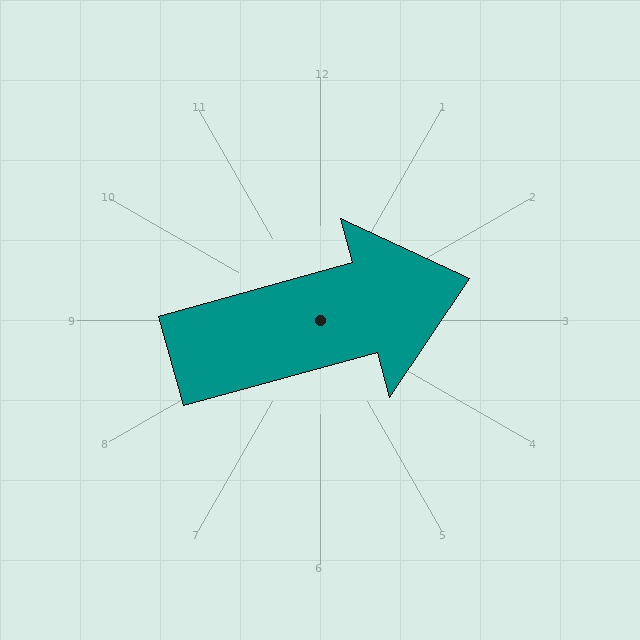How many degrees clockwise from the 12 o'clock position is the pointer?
Approximately 75 degrees.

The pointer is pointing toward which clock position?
Roughly 2 o'clock.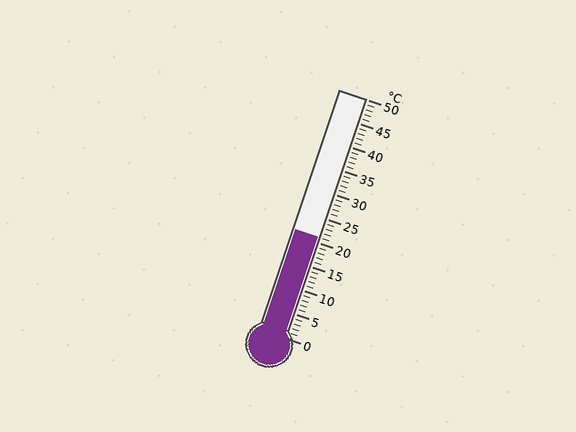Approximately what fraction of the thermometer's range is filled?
The thermometer is filled to approximately 40% of its range.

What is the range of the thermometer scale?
The thermometer scale ranges from 0°C to 50°C.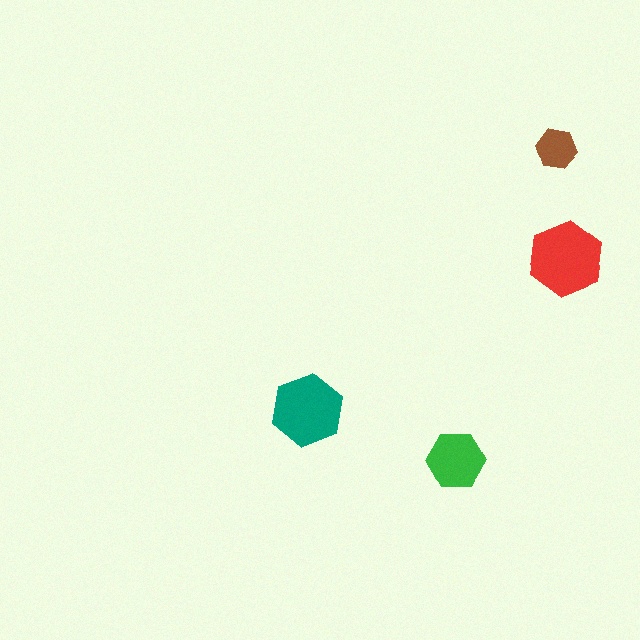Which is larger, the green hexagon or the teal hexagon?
The teal one.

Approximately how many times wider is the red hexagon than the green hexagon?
About 1.5 times wider.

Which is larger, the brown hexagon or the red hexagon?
The red one.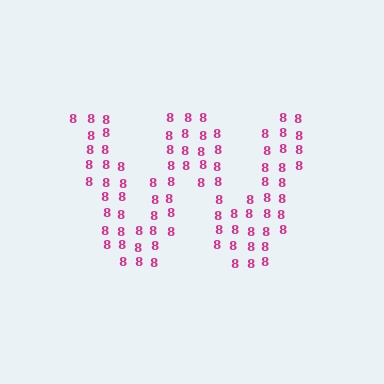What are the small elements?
The small elements are digit 8's.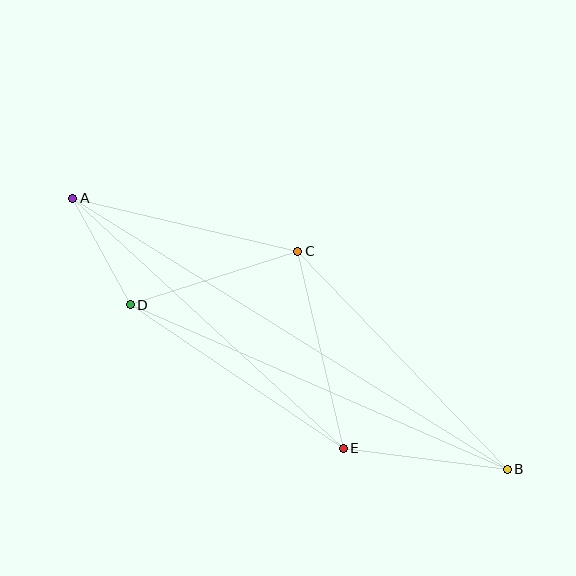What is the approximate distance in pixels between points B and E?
The distance between B and E is approximately 166 pixels.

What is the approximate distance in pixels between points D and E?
The distance between D and E is approximately 257 pixels.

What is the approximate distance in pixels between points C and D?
The distance between C and D is approximately 176 pixels.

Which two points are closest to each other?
Points A and D are closest to each other.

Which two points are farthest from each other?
Points A and B are farthest from each other.